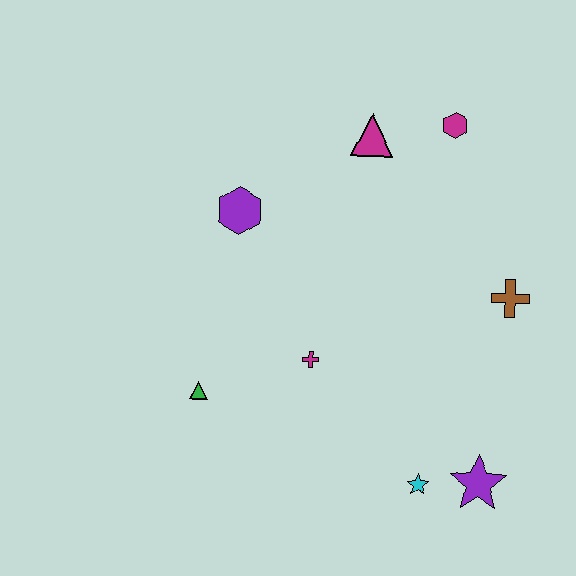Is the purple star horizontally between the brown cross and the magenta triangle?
Yes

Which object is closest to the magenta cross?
The green triangle is closest to the magenta cross.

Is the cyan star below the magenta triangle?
Yes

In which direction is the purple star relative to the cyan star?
The purple star is to the right of the cyan star.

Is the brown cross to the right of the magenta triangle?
Yes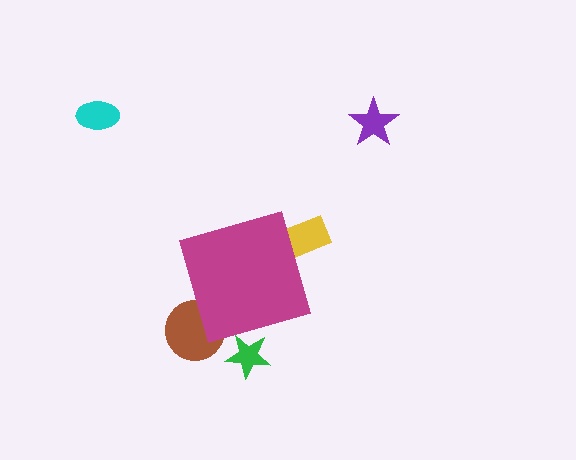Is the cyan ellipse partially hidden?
No, the cyan ellipse is fully visible.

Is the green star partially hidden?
Yes, the green star is partially hidden behind the magenta diamond.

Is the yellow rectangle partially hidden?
Yes, the yellow rectangle is partially hidden behind the magenta diamond.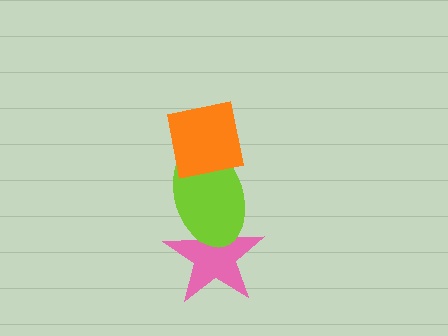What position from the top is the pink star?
The pink star is 3rd from the top.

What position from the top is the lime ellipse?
The lime ellipse is 2nd from the top.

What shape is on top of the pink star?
The lime ellipse is on top of the pink star.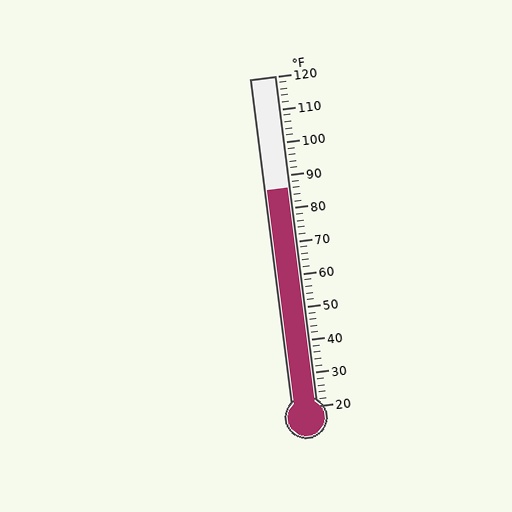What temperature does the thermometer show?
The thermometer shows approximately 86°F.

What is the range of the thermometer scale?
The thermometer scale ranges from 20°F to 120°F.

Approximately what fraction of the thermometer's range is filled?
The thermometer is filled to approximately 65% of its range.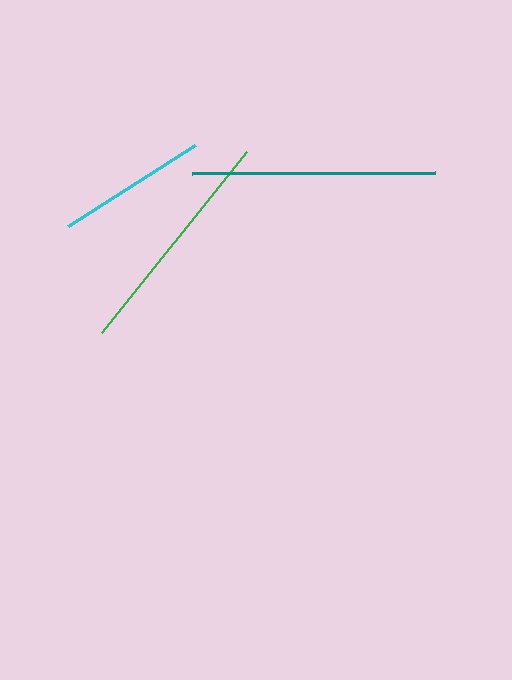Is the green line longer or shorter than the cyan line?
The green line is longer than the cyan line.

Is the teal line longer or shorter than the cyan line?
The teal line is longer than the cyan line.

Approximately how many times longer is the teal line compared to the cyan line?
The teal line is approximately 1.6 times the length of the cyan line.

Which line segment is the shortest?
The cyan line is the shortest at approximately 150 pixels.